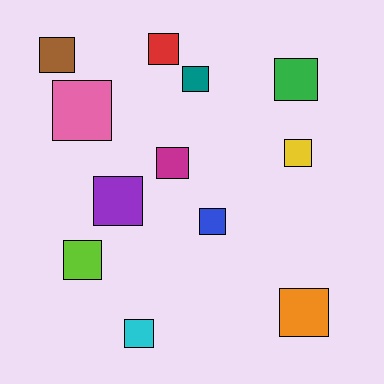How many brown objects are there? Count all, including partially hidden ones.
There is 1 brown object.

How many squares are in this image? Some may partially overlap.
There are 12 squares.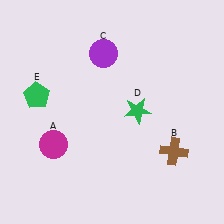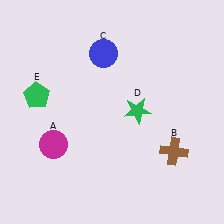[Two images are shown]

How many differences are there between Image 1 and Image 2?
There is 1 difference between the two images.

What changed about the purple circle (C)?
In Image 1, C is purple. In Image 2, it changed to blue.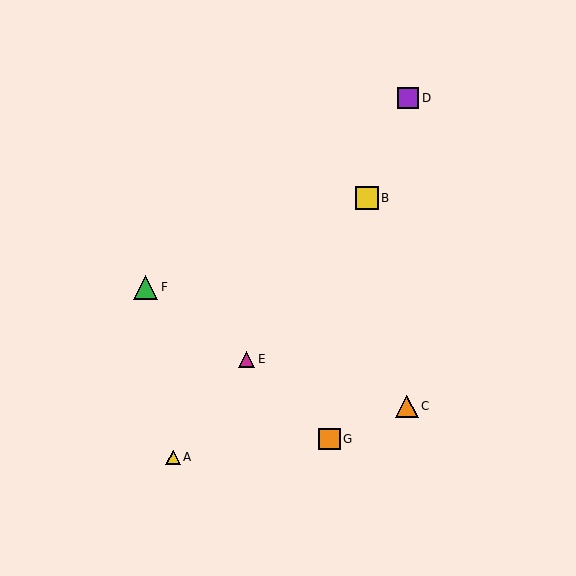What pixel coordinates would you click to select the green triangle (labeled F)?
Click at (146, 287) to select the green triangle F.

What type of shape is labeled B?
Shape B is a yellow square.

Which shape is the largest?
The green triangle (labeled F) is the largest.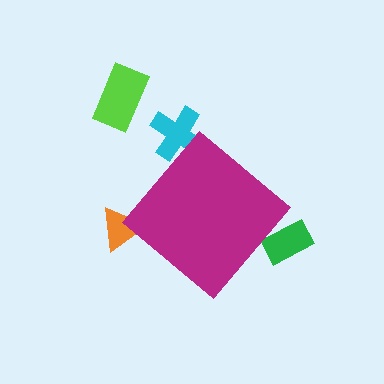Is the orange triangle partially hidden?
Yes, the orange triangle is partially hidden behind the magenta diamond.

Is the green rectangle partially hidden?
Yes, the green rectangle is partially hidden behind the magenta diamond.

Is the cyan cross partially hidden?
Yes, the cyan cross is partially hidden behind the magenta diamond.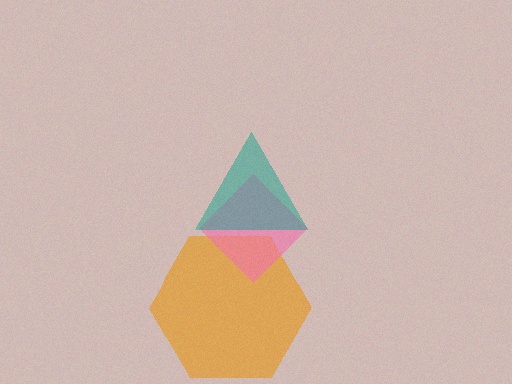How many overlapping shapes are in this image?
There are 3 overlapping shapes in the image.